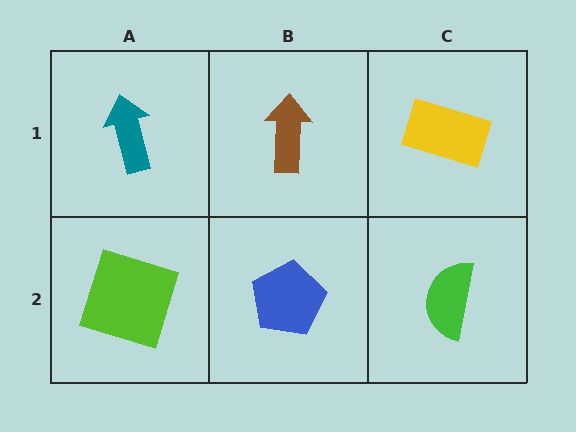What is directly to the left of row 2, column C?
A blue pentagon.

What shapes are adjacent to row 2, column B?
A brown arrow (row 1, column B), a lime square (row 2, column A), a green semicircle (row 2, column C).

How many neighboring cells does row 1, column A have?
2.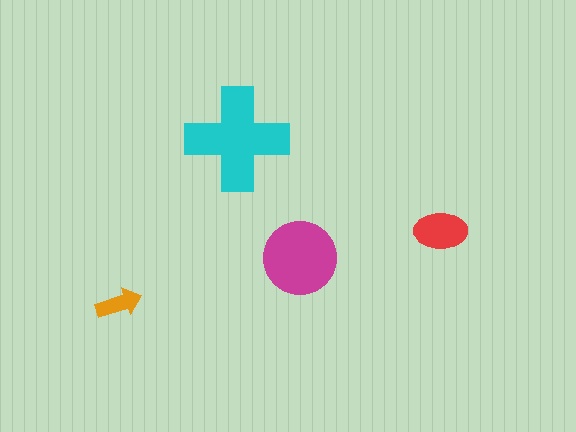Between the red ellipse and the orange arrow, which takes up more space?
The red ellipse.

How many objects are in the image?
There are 4 objects in the image.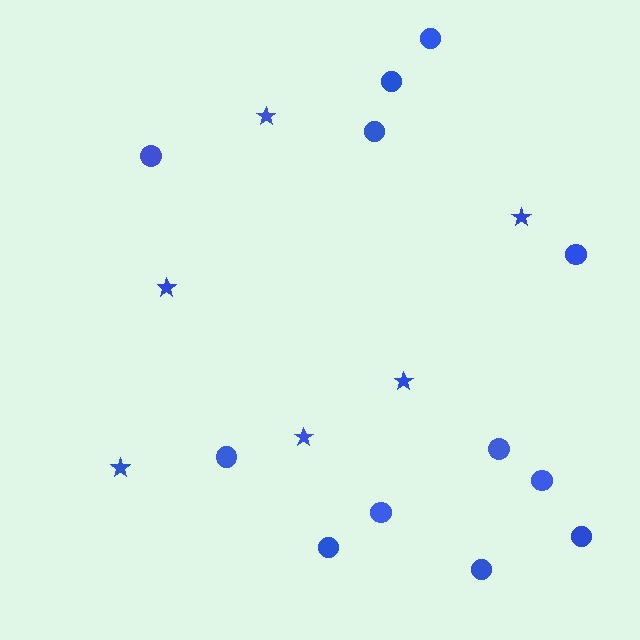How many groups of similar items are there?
There are 2 groups: one group of stars (6) and one group of circles (12).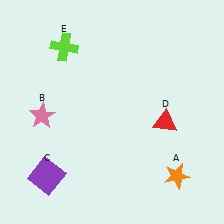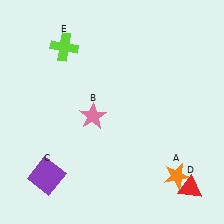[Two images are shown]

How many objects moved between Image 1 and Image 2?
2 objects moved between the two images.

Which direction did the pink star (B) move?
The pink star (B) moved right.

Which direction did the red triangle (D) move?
The red triangle (D) moved down.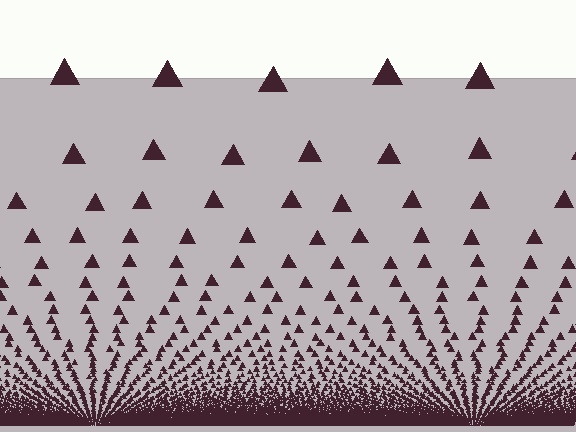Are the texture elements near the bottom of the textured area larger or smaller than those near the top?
Smaller. The gradient is inverted — elements near the bottom are smaller and denser.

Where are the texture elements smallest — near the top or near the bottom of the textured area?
Near the bottom.